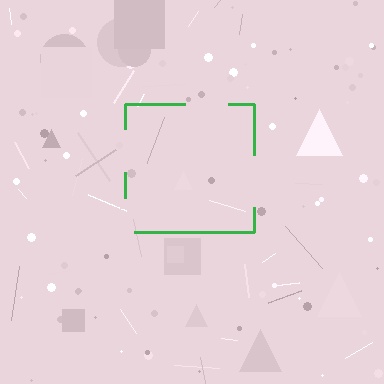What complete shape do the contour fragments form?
The contour fragments form a square.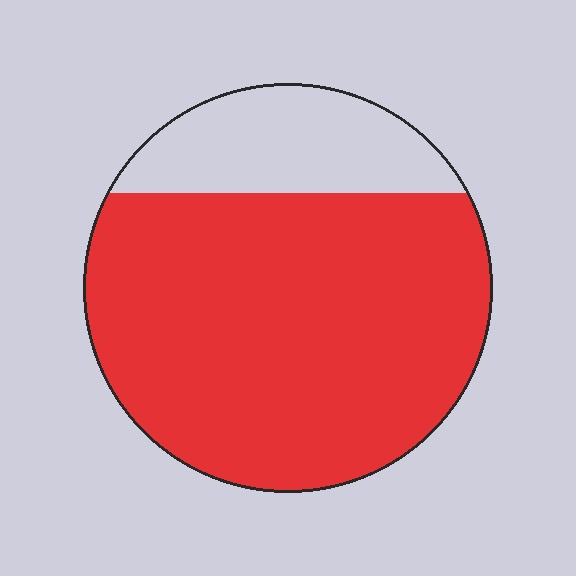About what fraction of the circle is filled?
About four fifths (4/5).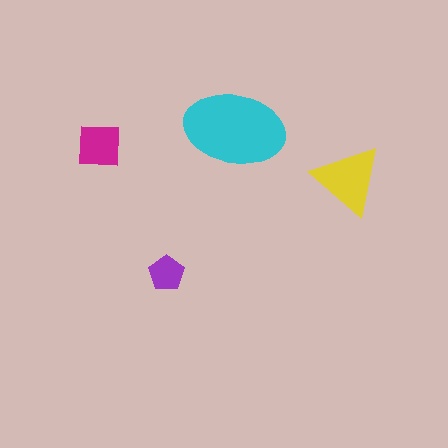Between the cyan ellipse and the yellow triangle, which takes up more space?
The cyan ellipse.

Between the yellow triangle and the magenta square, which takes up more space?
The yellow triangle.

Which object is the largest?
The cyan ellipse.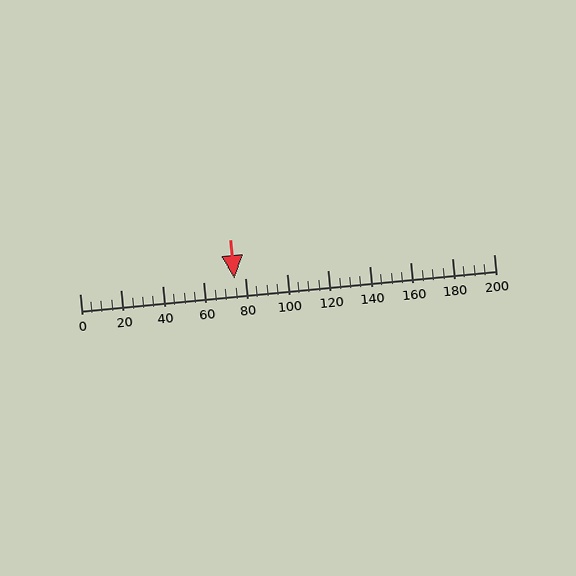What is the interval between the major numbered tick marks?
The major tick marks are spaced 20 units apart.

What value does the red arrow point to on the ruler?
The red arrow points to approximately 75.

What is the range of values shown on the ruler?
The ruler shows values from 0 to 200.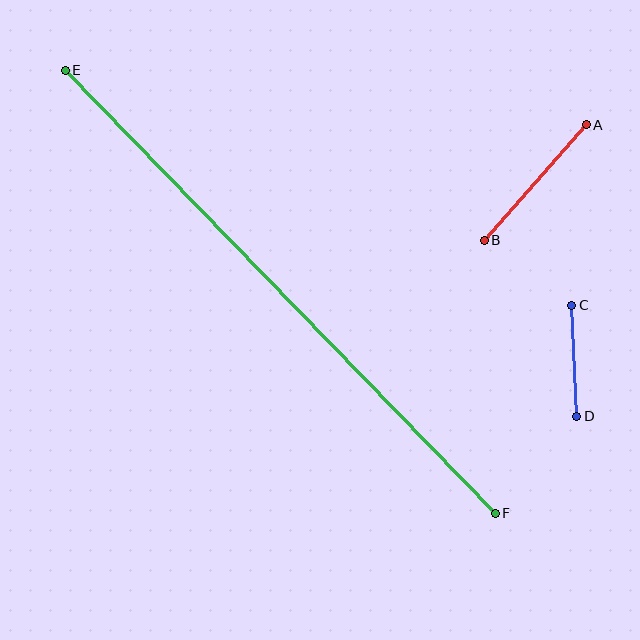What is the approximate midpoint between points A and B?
The midpoint is at approximately (535, 183) pixels.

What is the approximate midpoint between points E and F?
The midpoint is at approximately (280, 292) pixels.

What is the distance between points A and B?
The distance is approximately 154 pixels.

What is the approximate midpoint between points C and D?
The midpoint is at approximately (574, 361) pixels.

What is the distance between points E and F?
The distance is approximately 618 pixels.